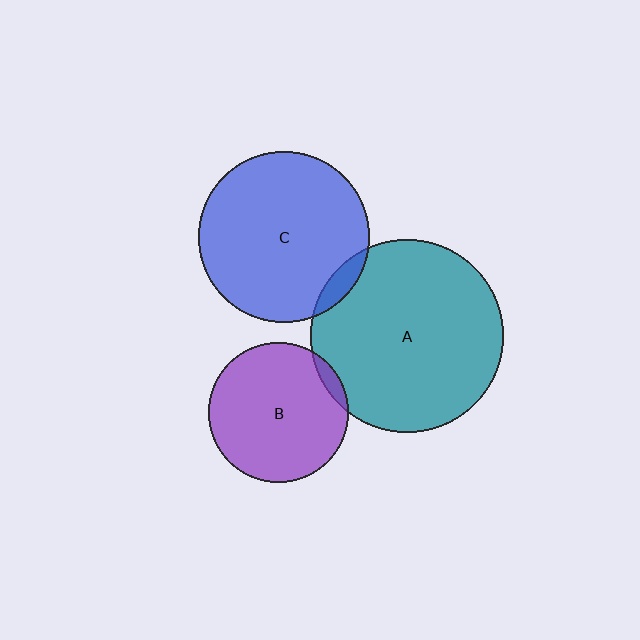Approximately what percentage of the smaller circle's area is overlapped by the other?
Approximately 5%.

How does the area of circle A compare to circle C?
Approximately 1.3 times.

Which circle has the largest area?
Circle A (teal).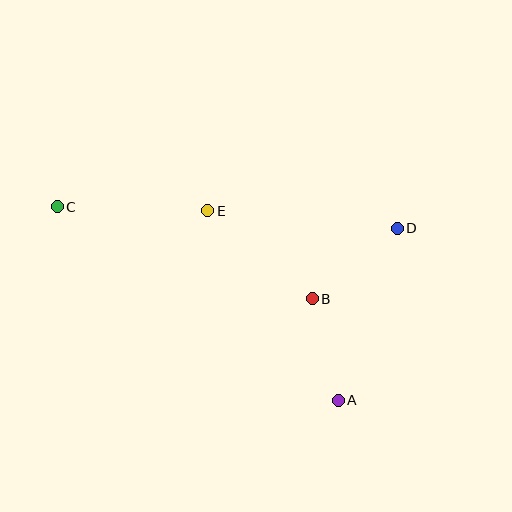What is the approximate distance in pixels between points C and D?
The distance between C and D is approximately 341 pixels.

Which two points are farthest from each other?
Points A and C are farthest from each other.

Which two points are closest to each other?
Points A and B are closest to each other.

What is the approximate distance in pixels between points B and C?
The distance between B and C is approximately 271 pixels.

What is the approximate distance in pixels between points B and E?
The distance between B and E is approximately 136 pixels.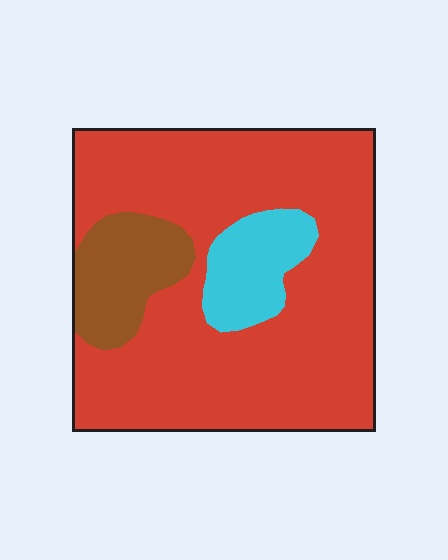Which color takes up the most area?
Red, at roughly 75%.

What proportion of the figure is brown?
Brown takes up about one eighth (1/8) of the figure.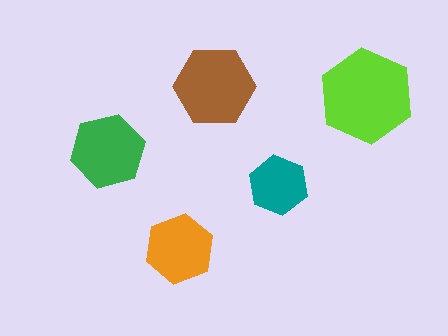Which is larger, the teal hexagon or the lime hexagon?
The lime one.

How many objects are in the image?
There are 5 objects in the image.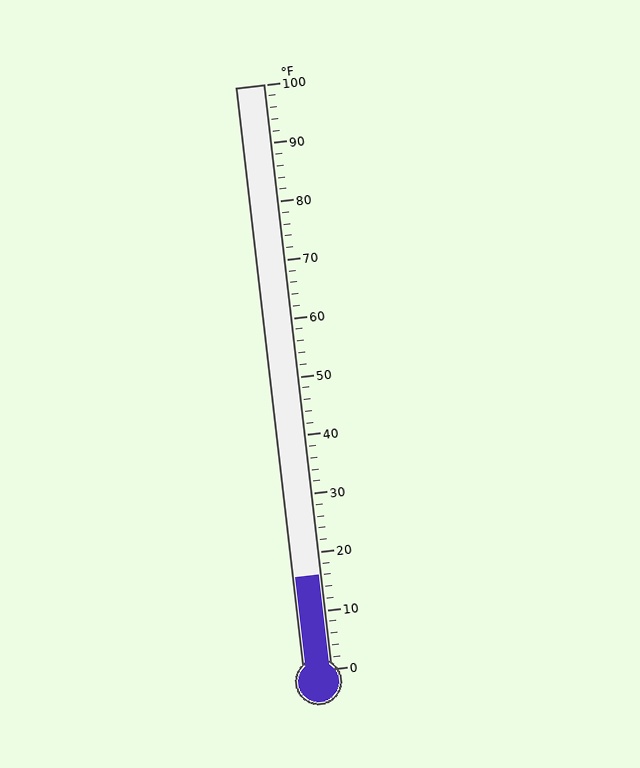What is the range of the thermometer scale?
The thermometer scale ranges from 0°F to 100°F.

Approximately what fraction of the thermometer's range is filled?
The thermometer is filled to approximately 15% of its range.